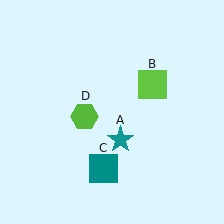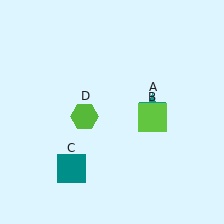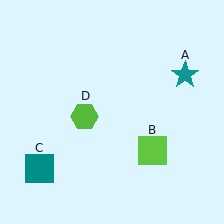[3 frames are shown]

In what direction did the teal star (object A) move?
The teal star (object A) moved up and to the right.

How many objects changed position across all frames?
3 objects changed position: teal star (object A), lime square (object B), teal square (object C).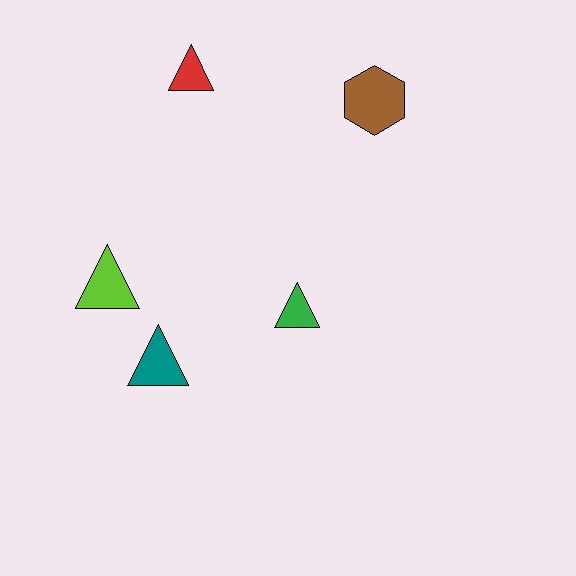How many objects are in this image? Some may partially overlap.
There are 5 objects.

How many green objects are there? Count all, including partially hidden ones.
There is 1 green object.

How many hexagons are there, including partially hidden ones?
There is 1 hexagon.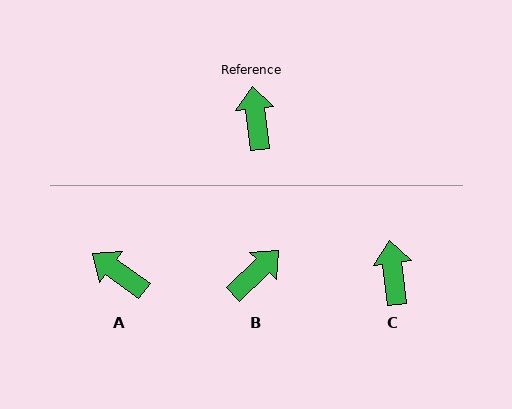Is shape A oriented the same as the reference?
No, it is off by about 47 degrees.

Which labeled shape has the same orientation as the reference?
C.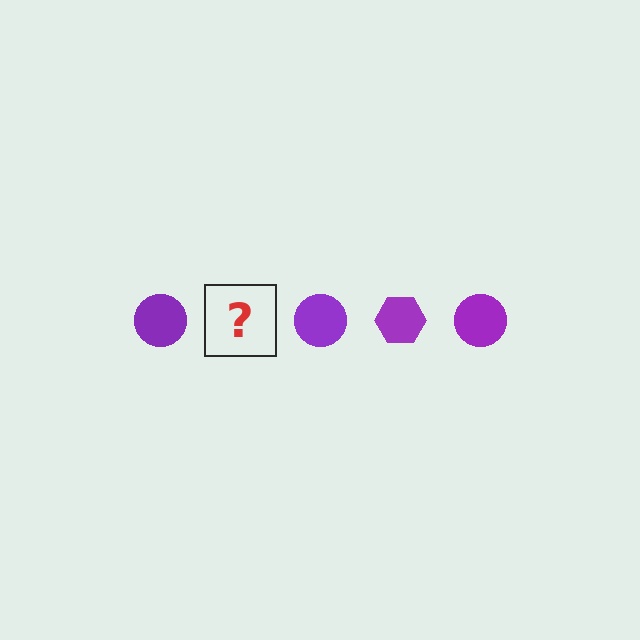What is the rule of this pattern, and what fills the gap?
The rule is that the pattern cycles through circle, hexagon shapes in purple. The gap should be filled with a purple hexagon.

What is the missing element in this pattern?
The missing element is a purple hexagon.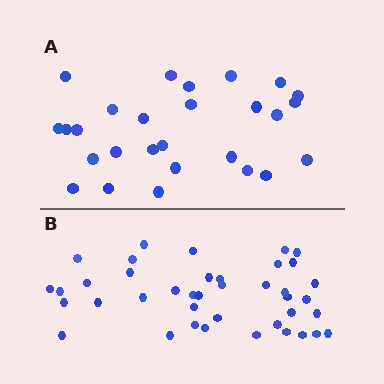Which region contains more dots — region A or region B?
Region B (the bottom region) has more dots.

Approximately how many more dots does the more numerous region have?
Region B has approximately 15 more dots than region A.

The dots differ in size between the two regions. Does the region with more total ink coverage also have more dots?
No. Region A has more total ink coverage because its dots are larger, but region B actually contains more individual dots. Total area can be misleading — the number of items is what matters here.